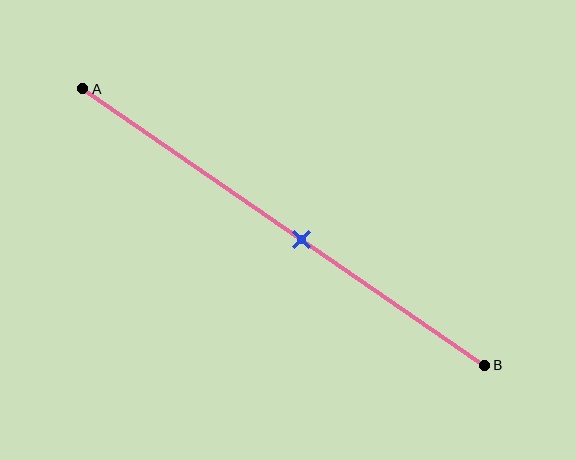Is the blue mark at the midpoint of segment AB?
No, the mark is at about 55% from A, not at the 50% midpoint.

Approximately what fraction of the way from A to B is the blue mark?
The blue mark is approximately 55% of the way from A to B.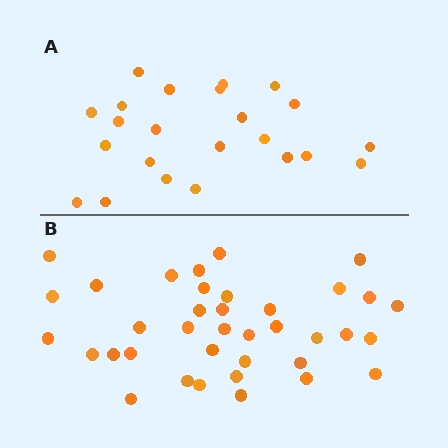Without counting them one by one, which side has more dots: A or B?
Region B (the bottom region) has more dots.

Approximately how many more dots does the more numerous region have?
Region B has approximately 15 more dots than region A.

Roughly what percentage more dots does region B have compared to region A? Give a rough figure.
About 60% more.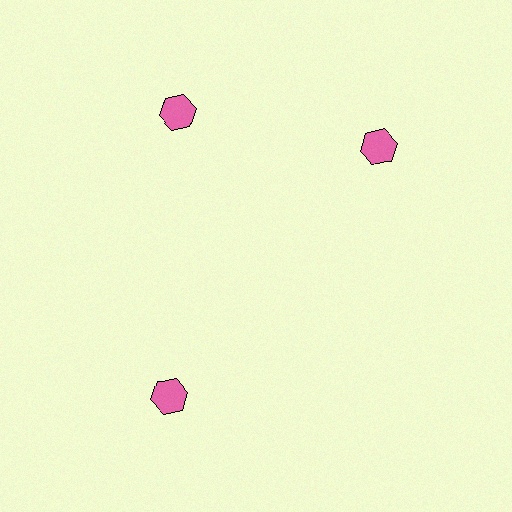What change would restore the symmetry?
The symmetry would be restored by rotating it back into even spacing with its neighbors so that all 3 hexagons sit at equal angles and equal distance from the center.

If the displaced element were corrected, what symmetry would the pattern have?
It would have 3-fold rotational symmetry — the pattern would map onto itself every 120 degrees.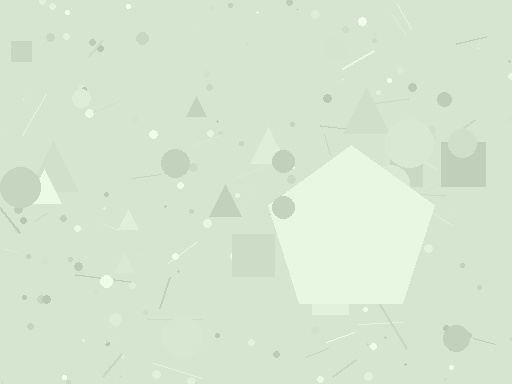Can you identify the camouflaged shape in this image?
The camouflaged shape is a pentagon.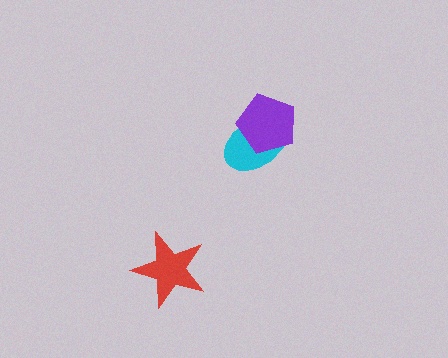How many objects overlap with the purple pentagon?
1 object overlaps with the purple pentagon.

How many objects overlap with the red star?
0 objects overlap with the red star.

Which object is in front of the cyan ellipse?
The purple pentagon is in front of the cyan ellipse.